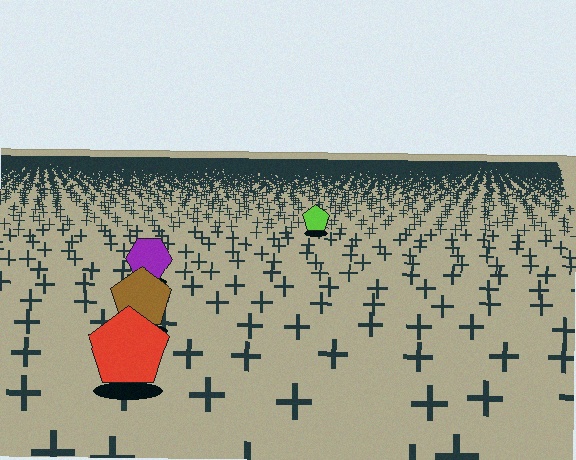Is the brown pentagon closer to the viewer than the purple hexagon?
Yes. The brown pentagon is closer — you can tell from the texture gradient: the ground texture is coarser near it.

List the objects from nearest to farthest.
From nearest to farthest: the red pentagon, the brown pentagon, the purple hexagon, the lime pentagon.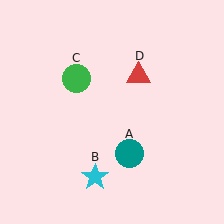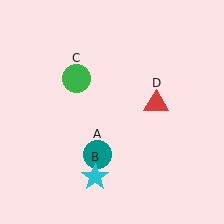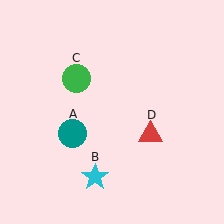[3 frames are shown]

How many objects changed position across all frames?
2 objects changed position: teal circle (object A), red triangle (object D).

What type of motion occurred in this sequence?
The teal circle (object A), red triangle (object D) rotated clockwise around the center of the scene.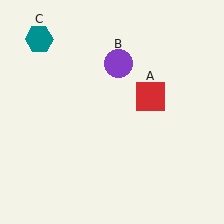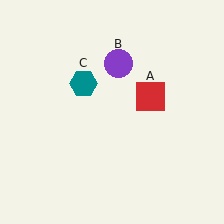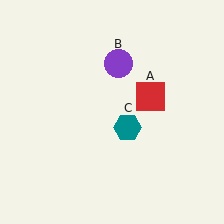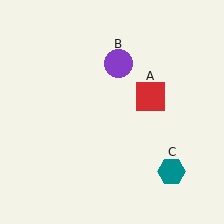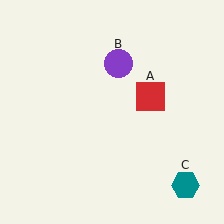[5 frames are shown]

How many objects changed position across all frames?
1 object changed position: teal hexagon (object C).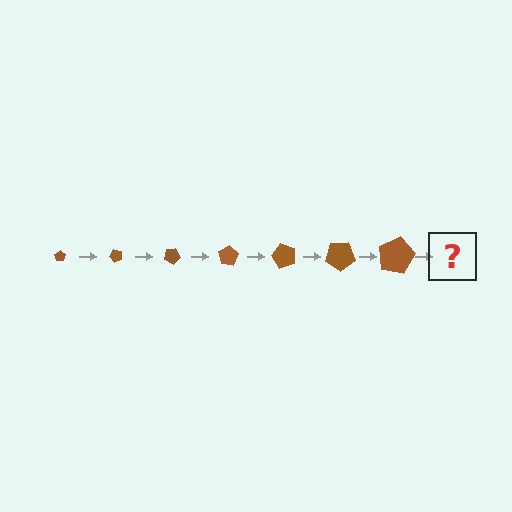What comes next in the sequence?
The next element should be a pentagon, larger than the previous one and rotated 350 degrees from the start.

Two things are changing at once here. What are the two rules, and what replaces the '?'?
The two rules are that the pentagon grows larger each step and it rotates 50 degrees each step. The '?' should be a pentagon, larger than the previous one and rotated 350 degrees from the start.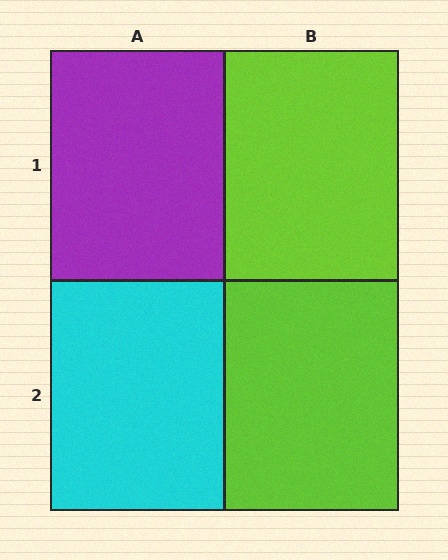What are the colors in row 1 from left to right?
Purple, lime.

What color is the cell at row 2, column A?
Cyan.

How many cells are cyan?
1 cell is cyan.